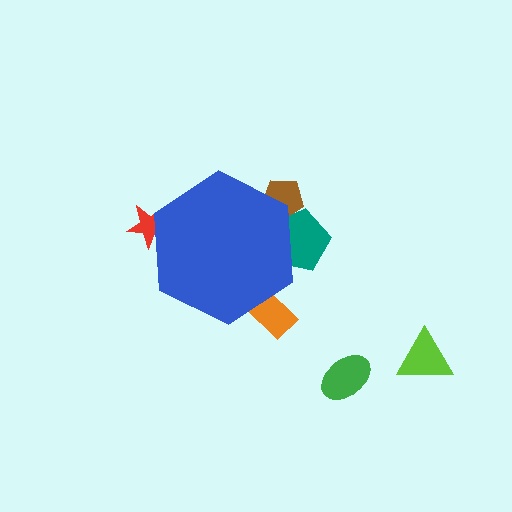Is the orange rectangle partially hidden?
Yes, the orange rectangle is partially hidden behind the blue hexagon.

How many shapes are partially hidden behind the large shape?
4 shapes are partially hidden.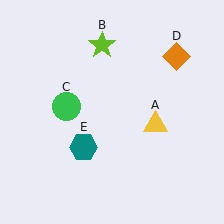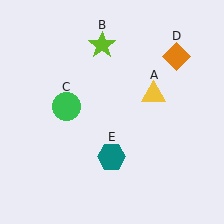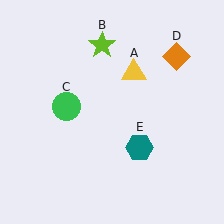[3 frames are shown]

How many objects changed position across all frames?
2 objects changed position: yellow triangle (object A), teal hexagon (object E).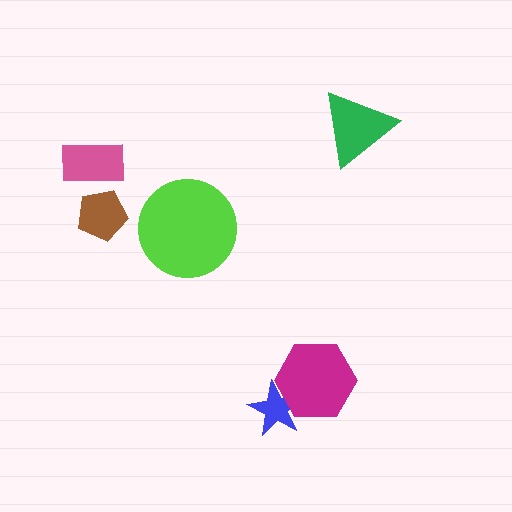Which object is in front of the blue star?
The magenta hexagon is in front of the blue star.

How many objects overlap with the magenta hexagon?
1 object overlaps with the magenta hexagon.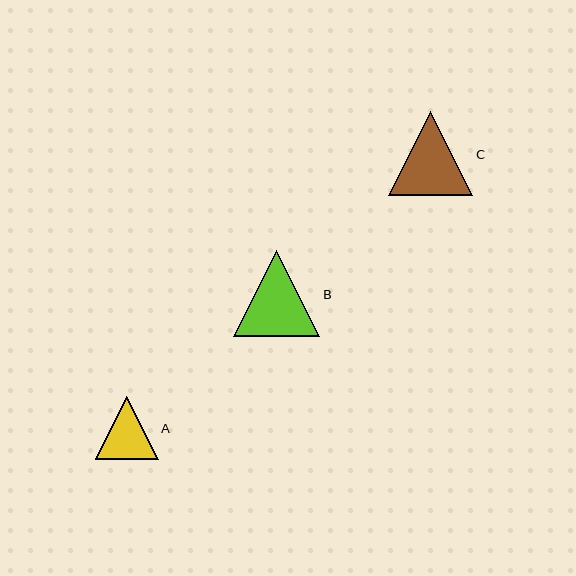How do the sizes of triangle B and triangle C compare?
Triangle B and triangle C are approximately the same size.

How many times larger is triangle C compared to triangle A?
Triangle C is approximately 1.3 times the size of triangle A.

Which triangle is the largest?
Triangle B is the largest with a size of approximately 86 pixels.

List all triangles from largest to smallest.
From largest to smallest: B, C, A.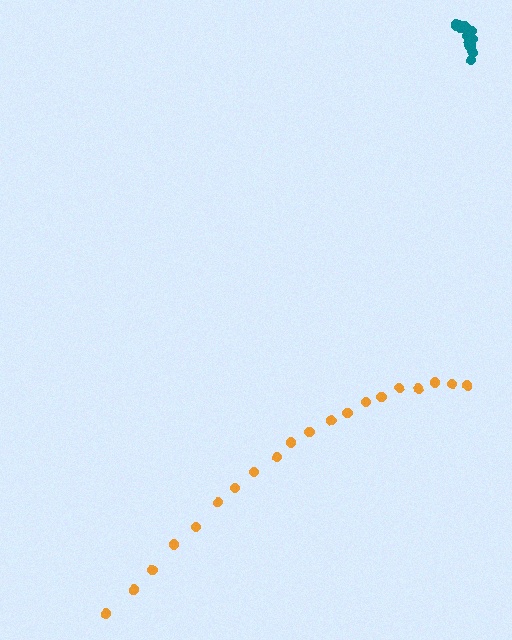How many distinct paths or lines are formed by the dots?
There are 2 distinct paths.